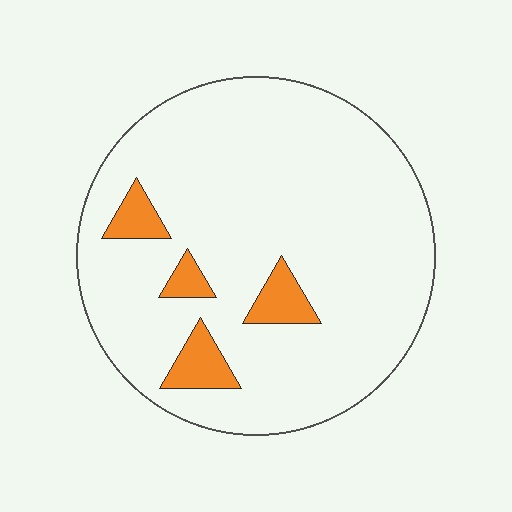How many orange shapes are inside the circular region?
4.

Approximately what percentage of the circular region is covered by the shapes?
Approximately 10%.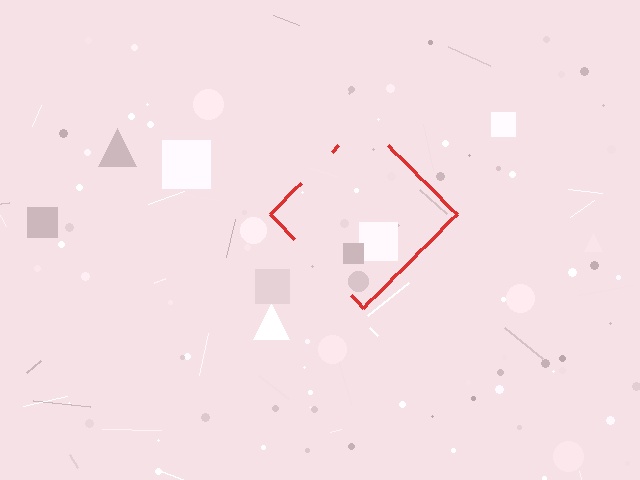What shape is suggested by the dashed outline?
The dashed outline suggests a diamond.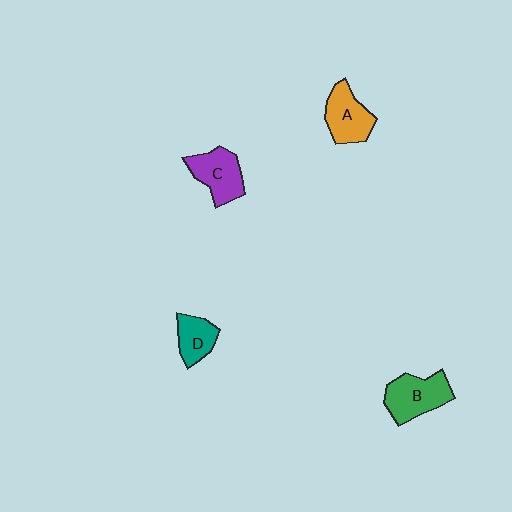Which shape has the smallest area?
Shape D (teal).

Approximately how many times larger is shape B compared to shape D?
Approximately 1.5 times.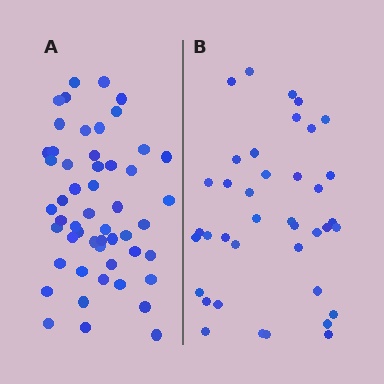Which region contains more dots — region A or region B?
Region A (the left region) has more dots.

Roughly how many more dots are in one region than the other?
Region A has approximately 15 more dots than region B.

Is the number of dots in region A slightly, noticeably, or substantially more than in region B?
Region A has noticeably more, but not dramatically so. The ratio is roughly 1.3 to 1.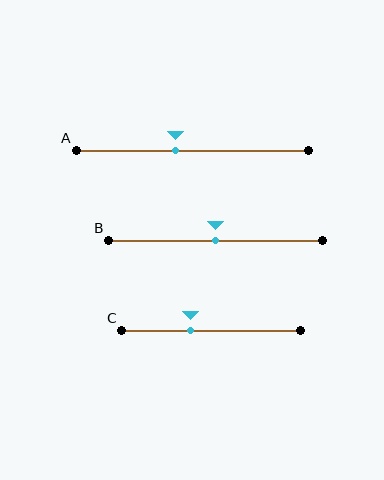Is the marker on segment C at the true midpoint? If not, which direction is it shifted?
No, the marker on segment C is shifted to the left by about 11% of the segment length.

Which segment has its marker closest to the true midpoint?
Segment B has its marker closest to the true midpoint.